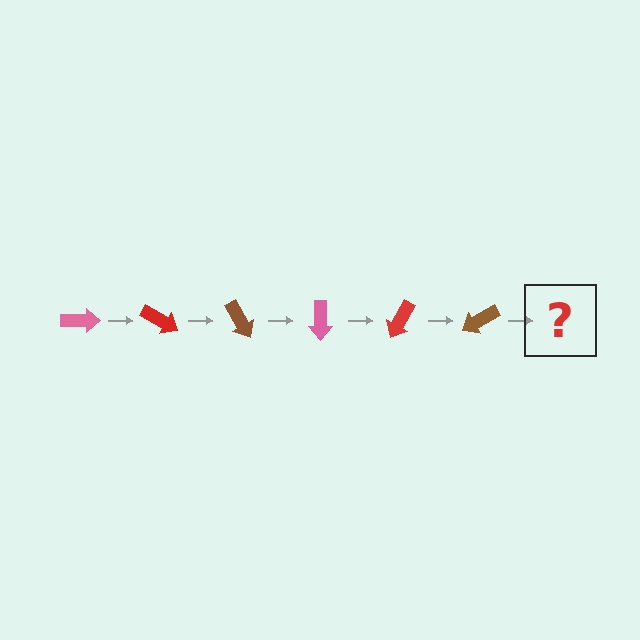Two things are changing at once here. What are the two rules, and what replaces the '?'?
The two rules are that it rotates 30 degrees each step and the color cycles through pink, red, and brown. The '?' should be a pink arrow, rotated 180 degrees from the start.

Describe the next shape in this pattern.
It should be a pink arrow, rotated 180 degrees from the start.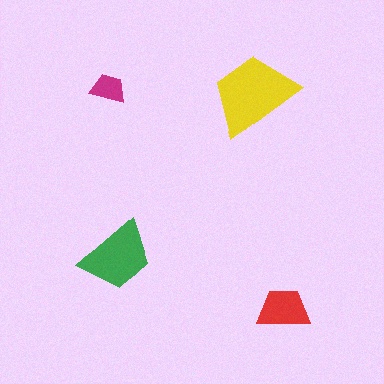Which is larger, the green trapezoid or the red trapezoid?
The green one.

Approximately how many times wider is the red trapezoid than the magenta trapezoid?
About 1.5 times wider.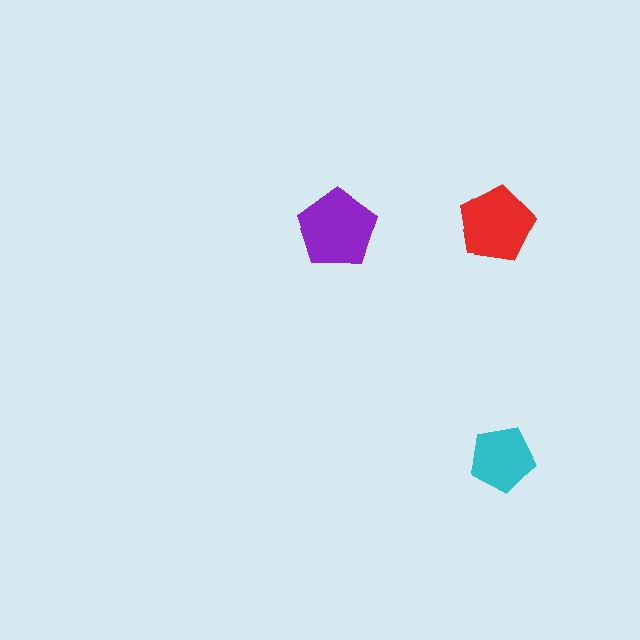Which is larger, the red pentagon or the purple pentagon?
The purple one.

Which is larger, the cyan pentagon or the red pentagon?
The red one.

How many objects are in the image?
There are 3 objects in the image.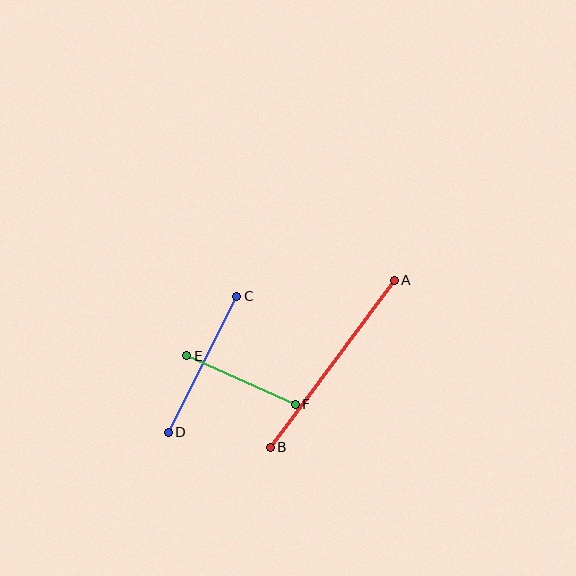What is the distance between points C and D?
The distance is approximately 152 pixels.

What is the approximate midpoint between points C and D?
The midpoint is at approximately (203, 364) pixels.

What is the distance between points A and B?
The distance is approximately 208 pixels.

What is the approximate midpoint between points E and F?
The midpoint is at approximately (241, 380) pixels.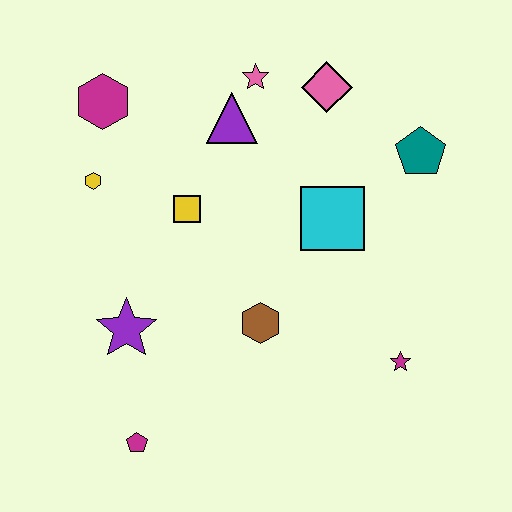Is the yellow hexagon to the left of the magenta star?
Yes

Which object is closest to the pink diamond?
The pink star is closest to the pink diamond.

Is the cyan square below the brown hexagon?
No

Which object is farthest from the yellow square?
The magenta star is farthest from the yellow square.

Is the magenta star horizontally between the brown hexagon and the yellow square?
No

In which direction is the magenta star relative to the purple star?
The magenta star is to the right of the purple star.